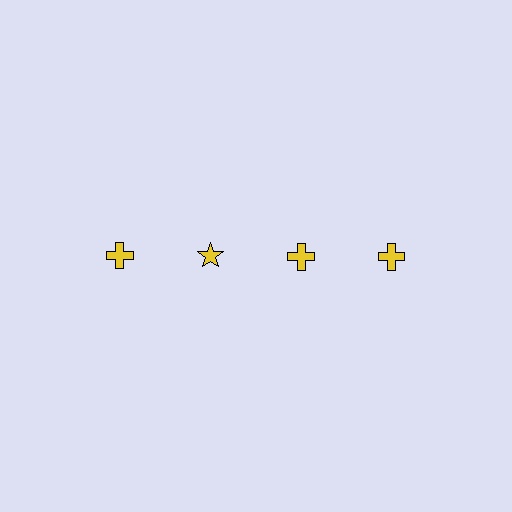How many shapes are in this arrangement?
There are 4 shapes arranged in a grid pattern.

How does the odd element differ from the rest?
It has a different shape: star instead of cross.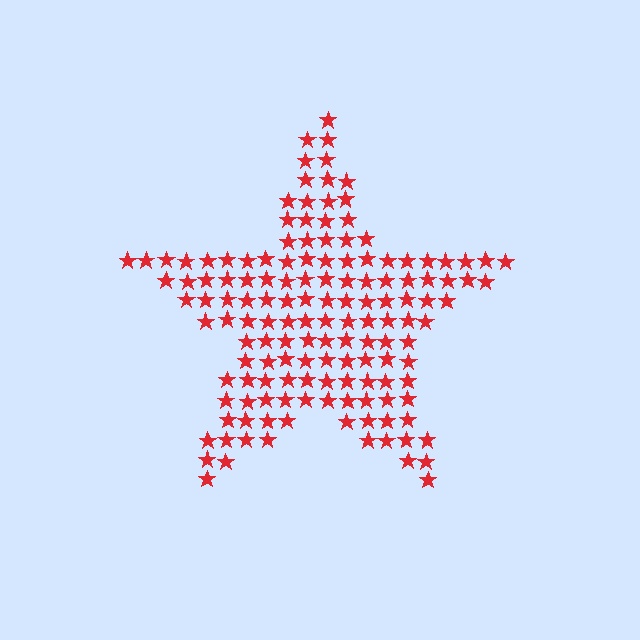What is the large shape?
The large shape is a star.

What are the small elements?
The small elements are stars.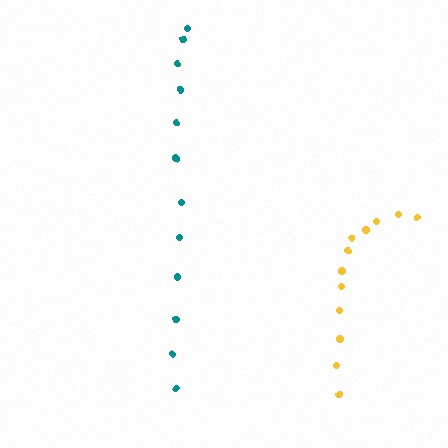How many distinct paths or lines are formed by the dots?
There are 2 distinct paths.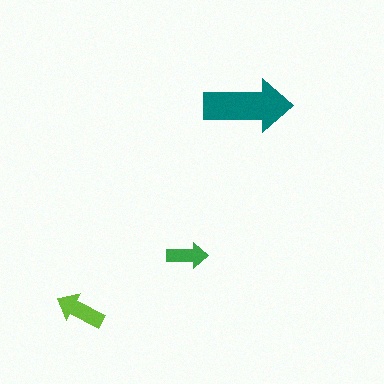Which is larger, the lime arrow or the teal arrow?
The teal one.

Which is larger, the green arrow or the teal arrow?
The teal one.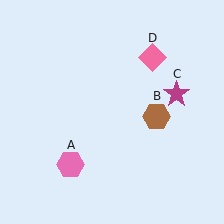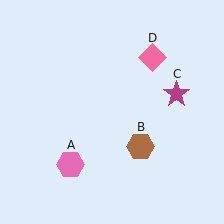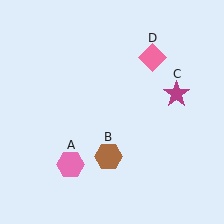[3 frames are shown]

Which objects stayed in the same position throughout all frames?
Pink hexagon (object A) and magenta star (object C) and pink diamond (object D) remained stationary.